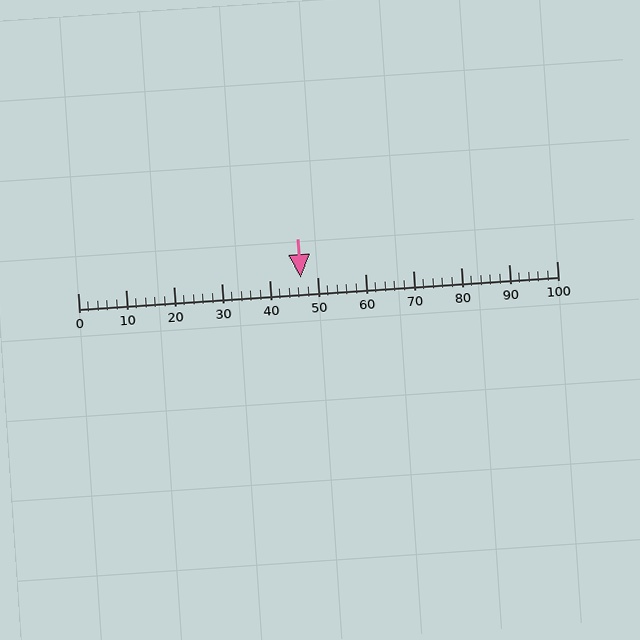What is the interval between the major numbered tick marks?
The major tick marks are spaced 10 units apart.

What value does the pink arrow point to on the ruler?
The pink arrow points to approximately 46.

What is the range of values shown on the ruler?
The ruler shows values from 0 to 100.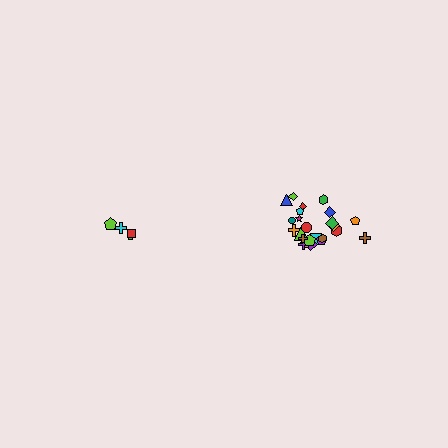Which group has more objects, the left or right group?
The right group.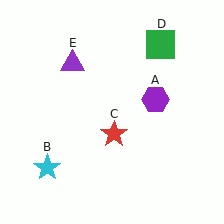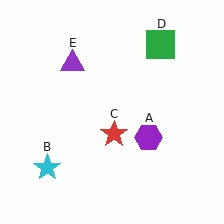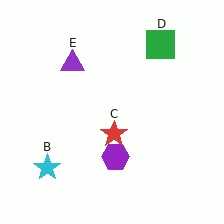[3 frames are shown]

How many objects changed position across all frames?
1 object changed position: purple hexagon (object A).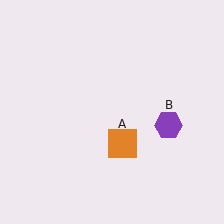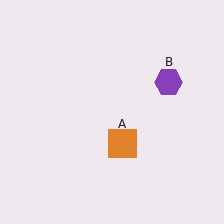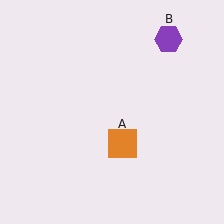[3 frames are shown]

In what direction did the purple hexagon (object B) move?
The purple hexagon (object B) moved up.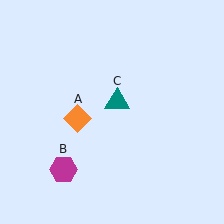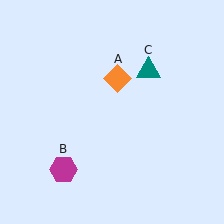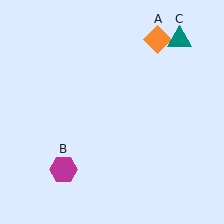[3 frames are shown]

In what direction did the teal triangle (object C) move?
The teal triangle (object C) moved up and to the right.